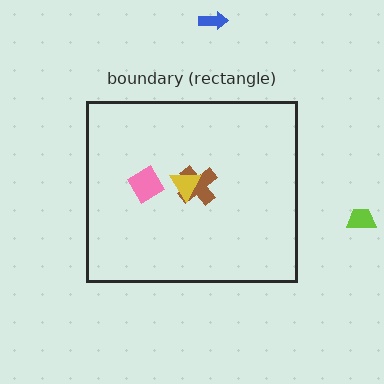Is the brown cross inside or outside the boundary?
Inside.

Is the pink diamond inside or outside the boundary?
Inside.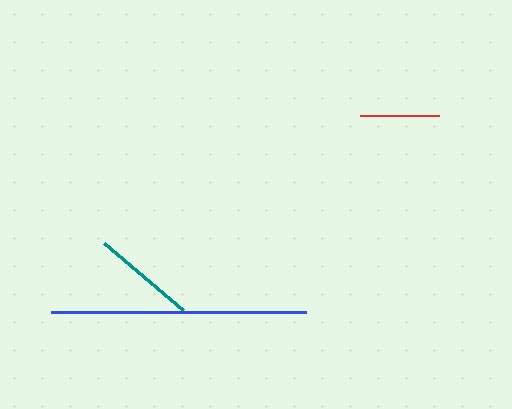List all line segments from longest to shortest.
From longest to shortest: blue, teal, red.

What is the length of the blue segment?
The blue segment is approximately 255 pixels long.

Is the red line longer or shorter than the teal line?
The teal line is longer than the red line.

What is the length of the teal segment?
The teal segment is approximately 103 pixels long.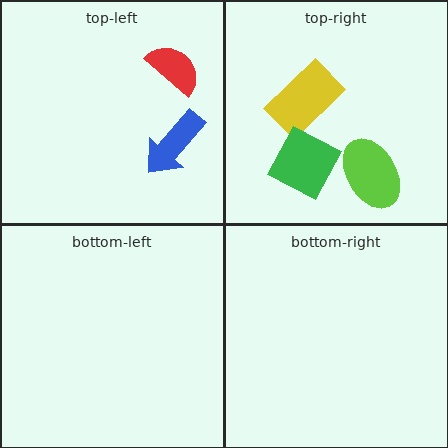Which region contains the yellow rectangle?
The top-right region.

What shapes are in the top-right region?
The lime ellipse, the yellow rectangle, the green square.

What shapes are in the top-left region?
The red semicircle, the blue arrow.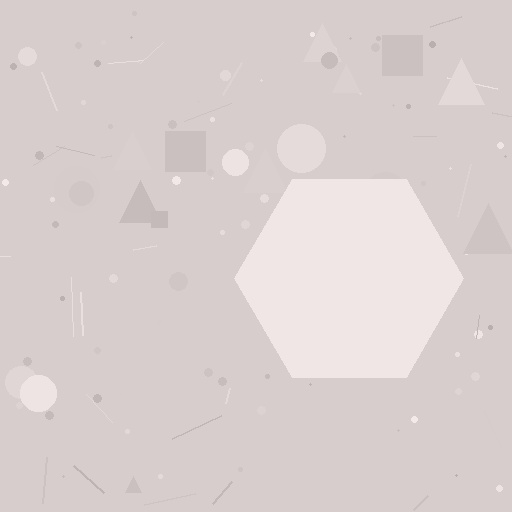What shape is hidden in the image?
A hexagon is hidden in the image.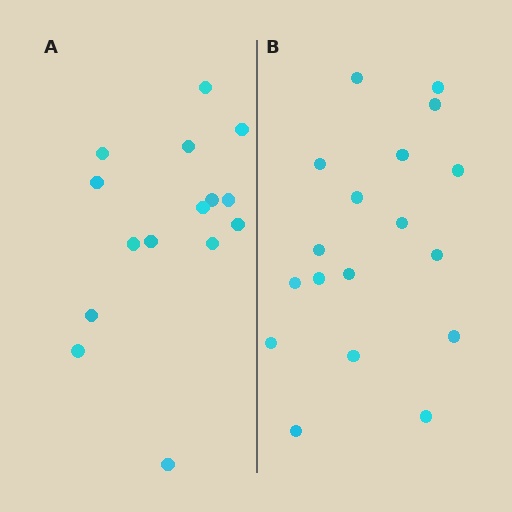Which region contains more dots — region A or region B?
Region B (the right region) has more dots.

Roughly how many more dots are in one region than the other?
Region B has just a few more — roughly 2 or 3 more dots than region A.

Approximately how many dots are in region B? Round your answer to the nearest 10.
About 20 dots. (The exact count is 18, which rounds to 20.)